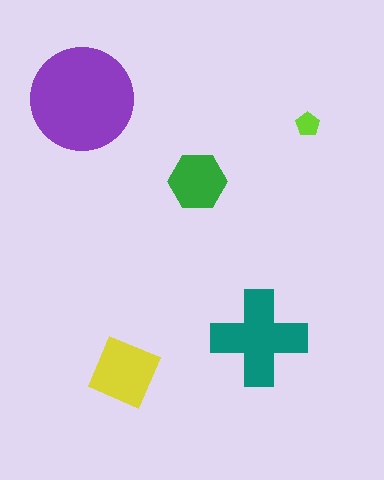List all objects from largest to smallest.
The purple circle, the teal cross, the yellow square, the green hexagon, the lime pentagon.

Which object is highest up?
The purple circle is topmost.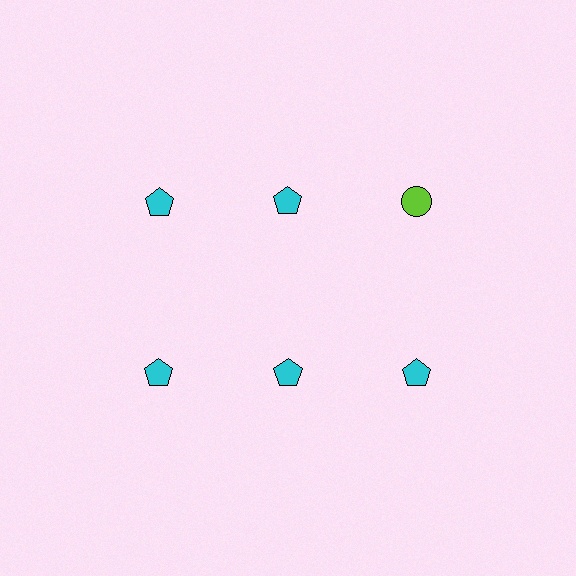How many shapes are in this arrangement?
There are 6 shapes arranged in a grid pattern.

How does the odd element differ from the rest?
It differs in both color (lime instead of cyan) and shape (circle instead of pentagon).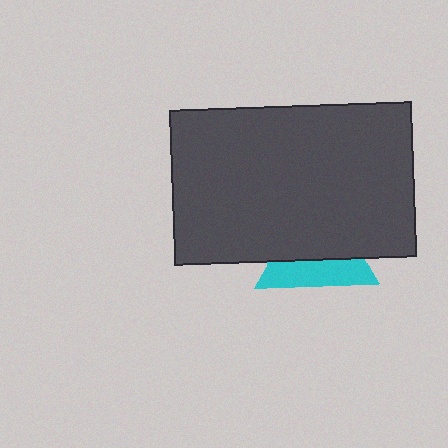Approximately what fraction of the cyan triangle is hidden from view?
Roughly 58% of the cyan triangle is hidden behind the dark gray rectangle.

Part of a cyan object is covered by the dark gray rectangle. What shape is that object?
It is a triangle.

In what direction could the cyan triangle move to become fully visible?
The cyan triangle could move down. That would shift it out from behind the dark gray rectangle entirely.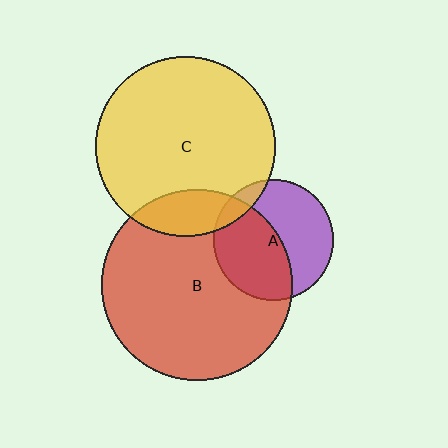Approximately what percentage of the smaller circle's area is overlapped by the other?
Approximately 50%.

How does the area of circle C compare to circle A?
Approximately 2.2 times.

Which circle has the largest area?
Circle B (red).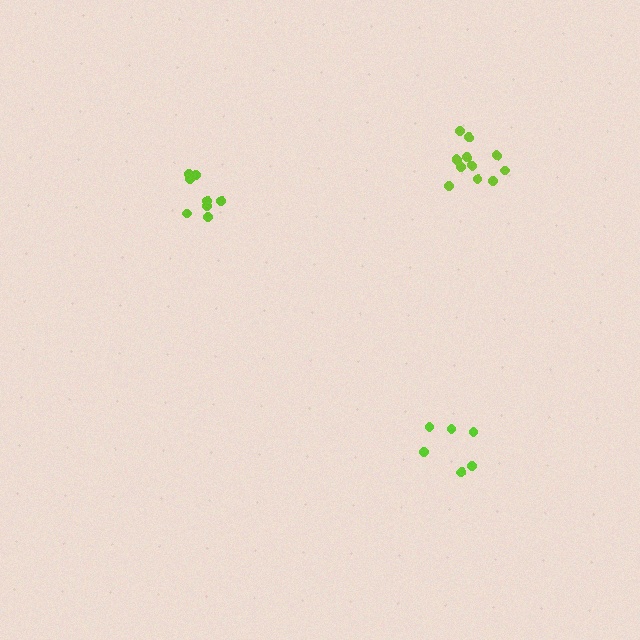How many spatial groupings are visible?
There are 3 spatial groupings.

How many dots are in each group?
Group 1: 8 dots, Group 2: 6 dots, Group 3: 12 dots (26 total).